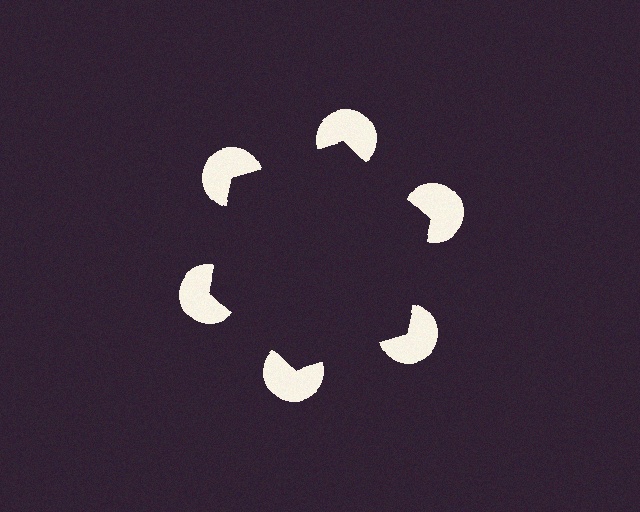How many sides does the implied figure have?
6 sides.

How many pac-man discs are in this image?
There are 6 — one at each vertex of the illusory hexagon.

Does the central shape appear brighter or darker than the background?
It typically appears slightly darker than the background, even though no actual brightness change is drawn.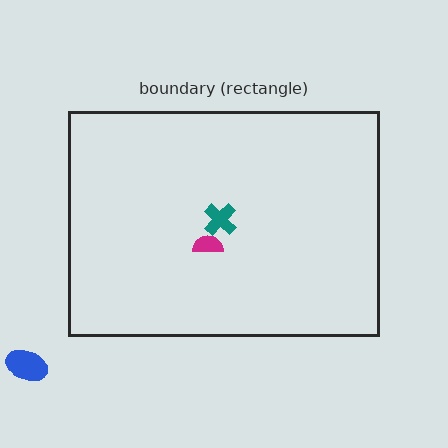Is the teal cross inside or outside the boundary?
Inside.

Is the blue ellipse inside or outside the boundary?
Outside.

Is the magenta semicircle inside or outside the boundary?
Inside.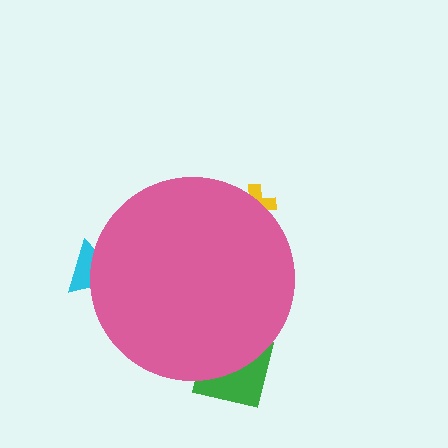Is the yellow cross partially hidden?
Yes, the yellow cross is partially hidden behind the pink circle.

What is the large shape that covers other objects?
A pink circle.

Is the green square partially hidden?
Yes, the green square is partially hidden behind the pink circle.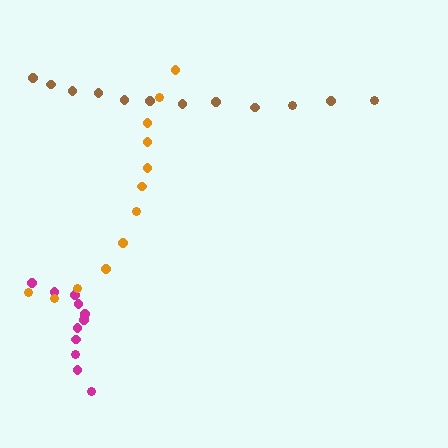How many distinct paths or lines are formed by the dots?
There are 3 distinct paths.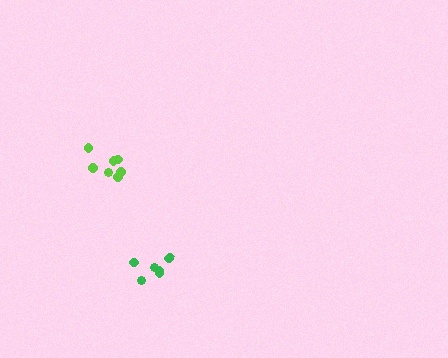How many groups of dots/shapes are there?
There are 2 groups.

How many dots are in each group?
Group 1: 7 dots, Group 2: 6 dots (13 total).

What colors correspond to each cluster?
The clusters are colored: lime, green.